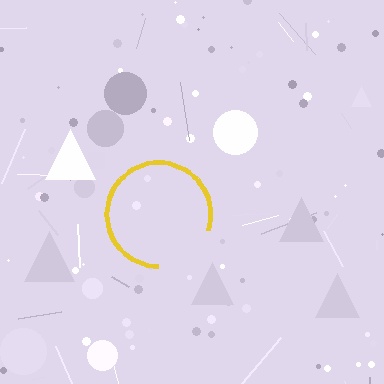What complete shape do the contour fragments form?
The contour fragments form a circle.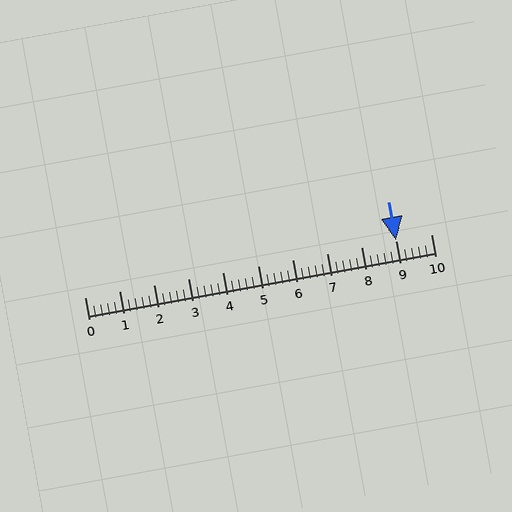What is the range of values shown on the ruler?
The ruler shows values from 0 to 10.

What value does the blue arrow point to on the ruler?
The blue arrow points to approximately 9.0.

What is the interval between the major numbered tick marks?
The major tick marks are spaced 1 units apart.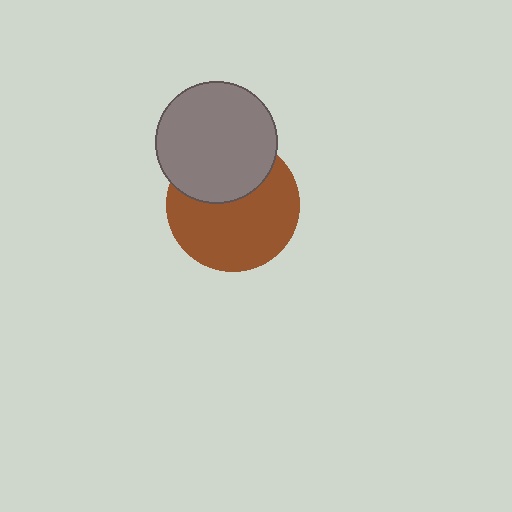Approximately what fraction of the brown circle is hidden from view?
Roughly 36% of the brown circle is hidden behind the gray circle.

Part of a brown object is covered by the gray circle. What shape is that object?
It is a circle.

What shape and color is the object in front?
The object in front is a gray circle.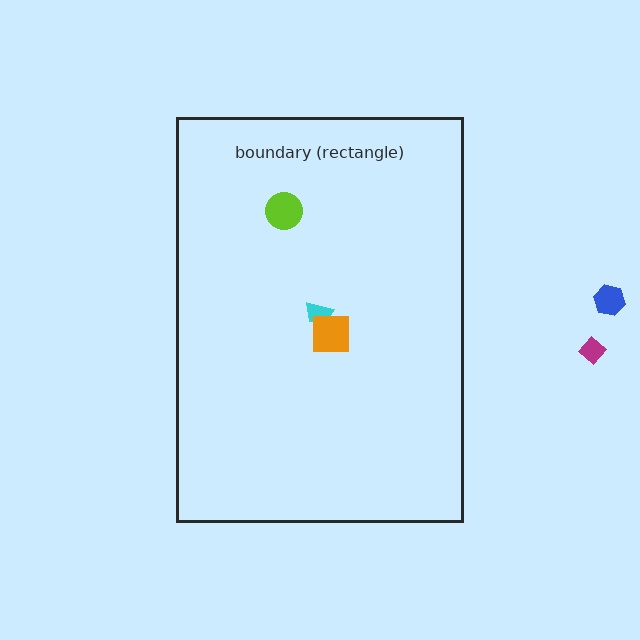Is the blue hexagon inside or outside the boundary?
Outside.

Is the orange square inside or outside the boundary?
Inside.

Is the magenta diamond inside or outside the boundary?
Outside.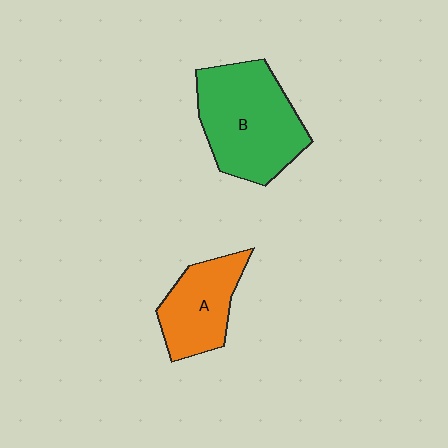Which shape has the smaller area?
Shape A (orange).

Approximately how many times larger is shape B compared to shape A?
Approximately 1.6 times.